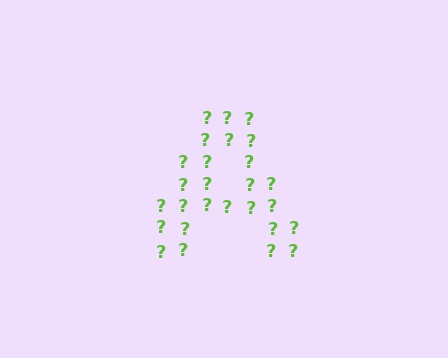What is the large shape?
The large shape is the letter A.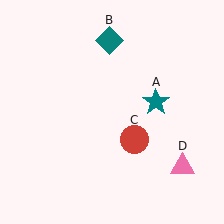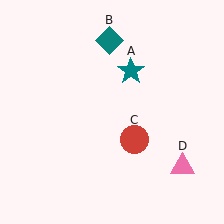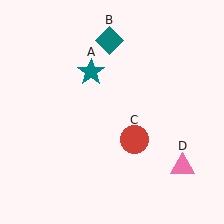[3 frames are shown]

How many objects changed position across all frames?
1 object changed position: teal star (object A).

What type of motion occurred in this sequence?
The teal star (object A) rotated counterclockwise around the center of the scene.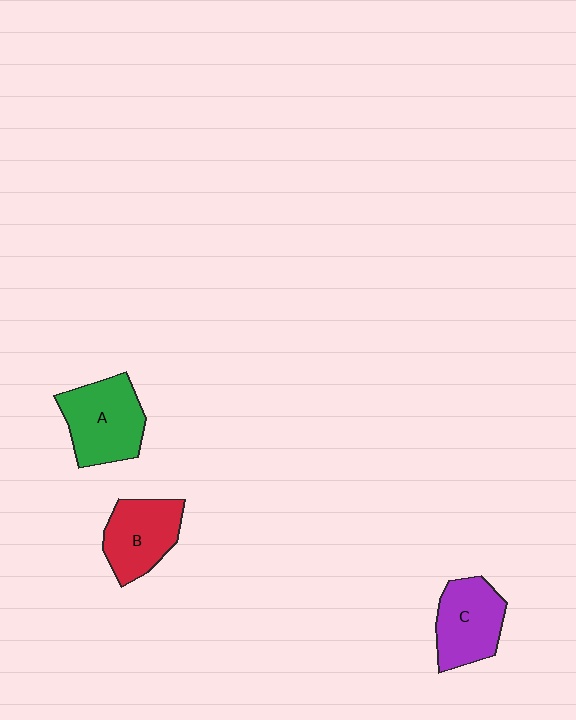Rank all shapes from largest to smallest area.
From largest to smallest: A (green), C (purple), B (red).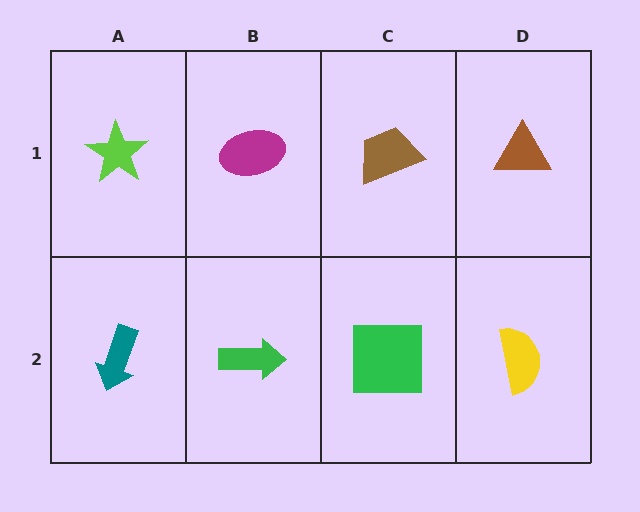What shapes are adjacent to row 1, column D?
A yellow semicircle (row 2, column D), a brown trapezoid (row 1, column C).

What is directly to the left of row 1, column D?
A brown trapezoid.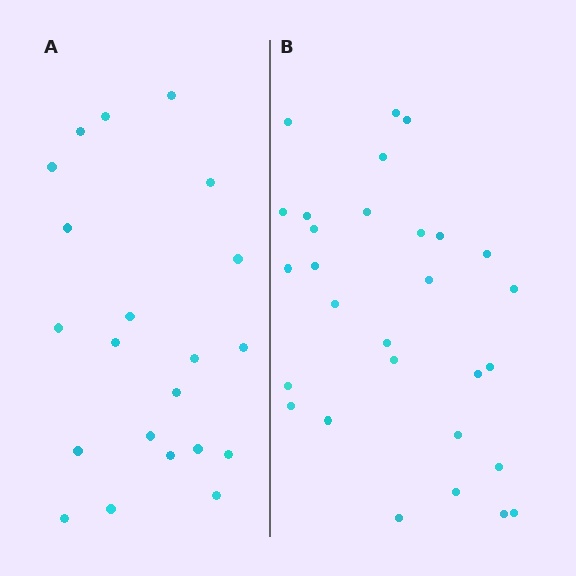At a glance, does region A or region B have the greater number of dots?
Region B (the right region) has more dots.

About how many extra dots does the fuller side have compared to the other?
Region B has roughly 8 or so more dots than region A.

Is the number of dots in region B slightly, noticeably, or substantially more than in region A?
Region B has noticeably more, but not dramatically so. The ratio is roughly 1.4 to 1.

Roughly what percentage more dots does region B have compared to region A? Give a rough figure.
About 40% more.